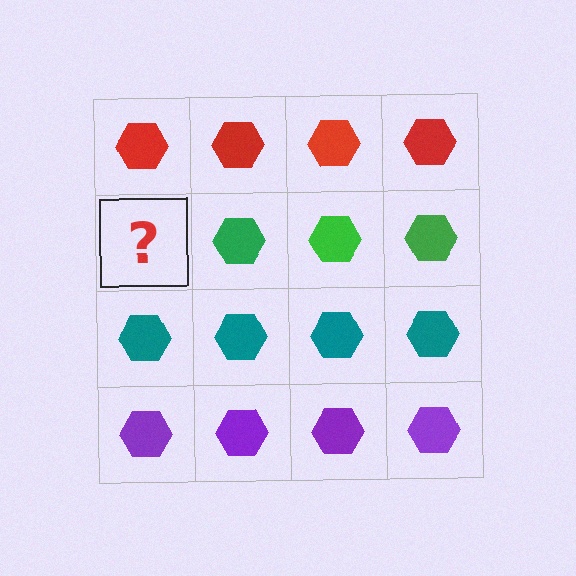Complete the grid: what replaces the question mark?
The question mark should be replaced with a green hexagon.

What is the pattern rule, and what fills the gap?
The rule is that each row has a consistent color. The gap should be filled with a green hexagon.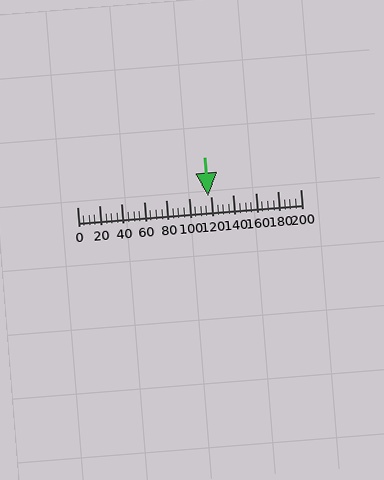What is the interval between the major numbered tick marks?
The major tick marks are spaced 20 units apart.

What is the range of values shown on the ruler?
The ruler shows values from 0 to 200.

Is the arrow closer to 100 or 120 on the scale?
The arrow is closer to 120.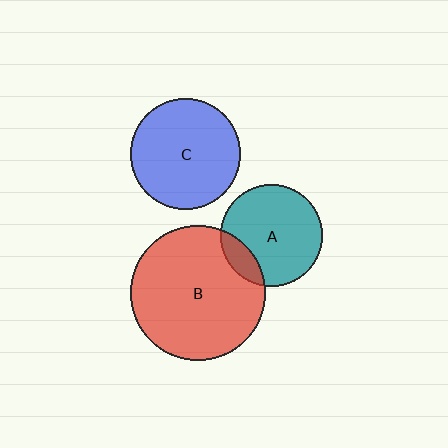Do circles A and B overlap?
Yes.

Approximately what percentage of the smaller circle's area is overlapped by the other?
Approximately 15%.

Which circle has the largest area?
Circle B (red).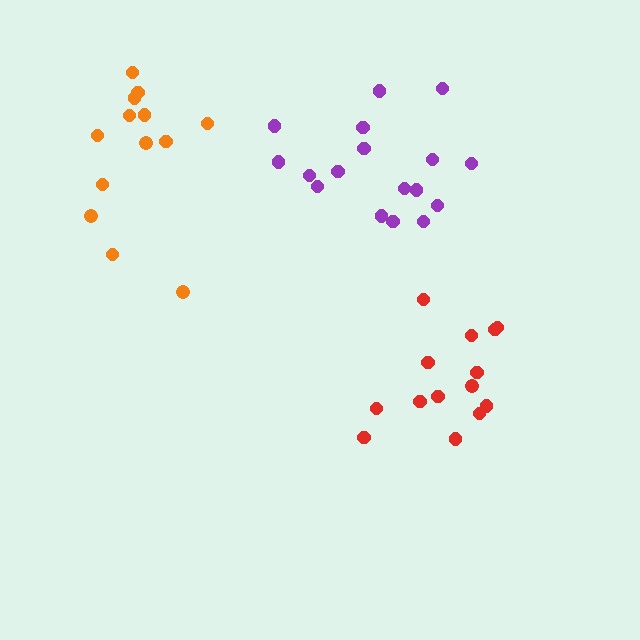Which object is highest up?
The orange cluster is topmost.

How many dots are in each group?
Group 1: 17 dots, Group 2: 14 dots, Group 3: 13 dots (44 total).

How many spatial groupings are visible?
There are 3 spatial groupings.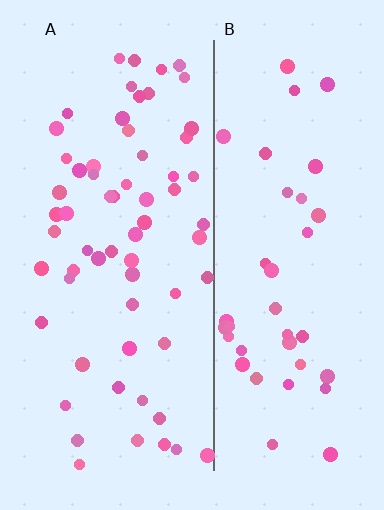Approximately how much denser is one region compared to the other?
Approximately 1.5× — region A over region B.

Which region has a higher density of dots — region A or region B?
A (the left).